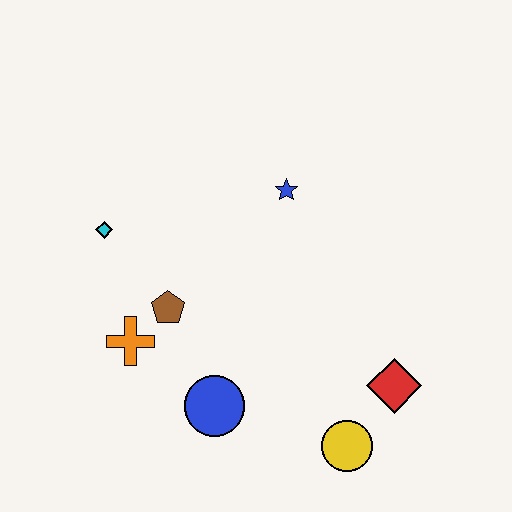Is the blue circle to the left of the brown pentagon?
No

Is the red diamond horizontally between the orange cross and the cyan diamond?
No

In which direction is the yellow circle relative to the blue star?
The yellow circle is below the blue star.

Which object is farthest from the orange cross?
The red diamond is farthest from the orange cross.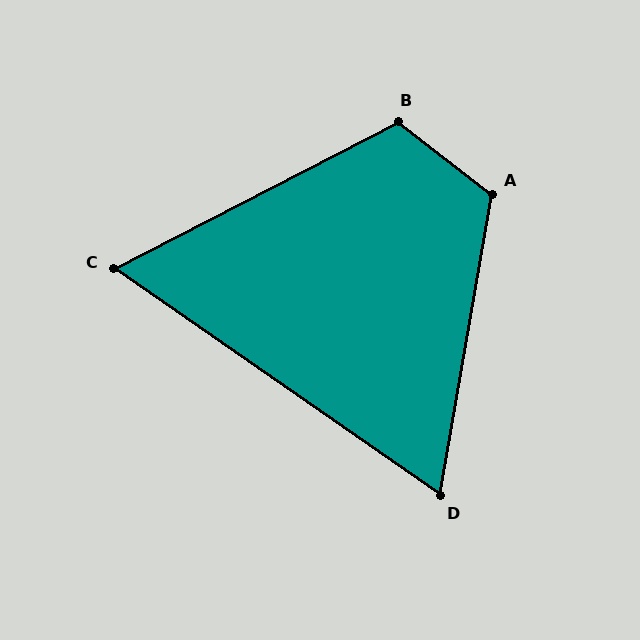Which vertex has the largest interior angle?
A, at approximately 118 degrees.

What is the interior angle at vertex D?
Approximately 65 degrees (acute).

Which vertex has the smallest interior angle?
C, at approximately 62 degrees.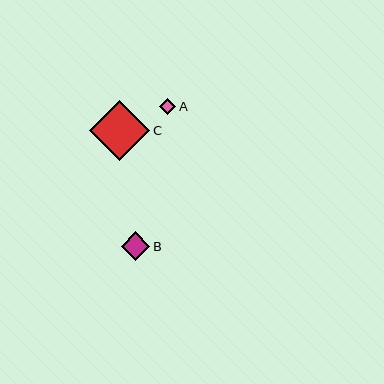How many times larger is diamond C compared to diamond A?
Diamond C is approximately 3.7 times the size of diamond A.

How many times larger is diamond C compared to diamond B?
Diamond C is approximately 2.1 times the size of diamond B.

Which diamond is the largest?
Diamond C is the largest with a size of approximately 60 pixels.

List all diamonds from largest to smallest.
From largest to smallest: C, B, A.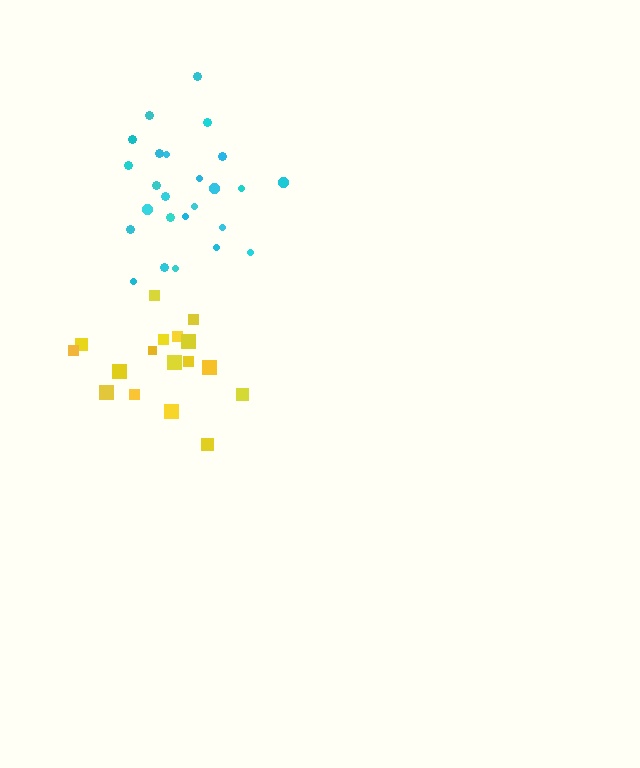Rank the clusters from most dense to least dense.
yellow, cyan.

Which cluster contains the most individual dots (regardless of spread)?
Cyan (25).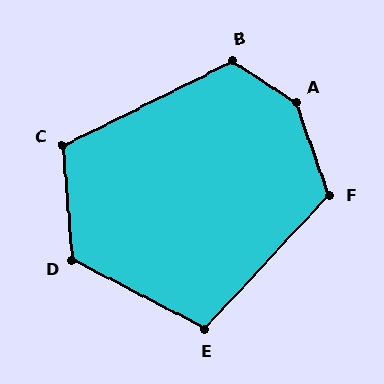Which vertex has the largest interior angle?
A, at approximately 143 degrees.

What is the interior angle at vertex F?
Approximately 117 degrees (obtuse).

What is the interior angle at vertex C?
Approximately 112 degrees (obtuse).